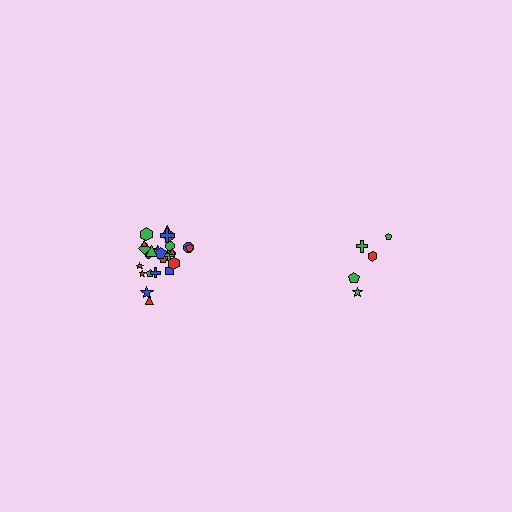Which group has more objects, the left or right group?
The left group.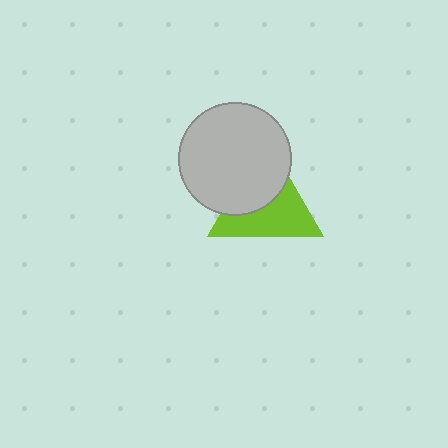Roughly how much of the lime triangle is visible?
About half of it is visible (roughly 55%).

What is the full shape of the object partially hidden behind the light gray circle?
The partially hidden object is a lime triangle.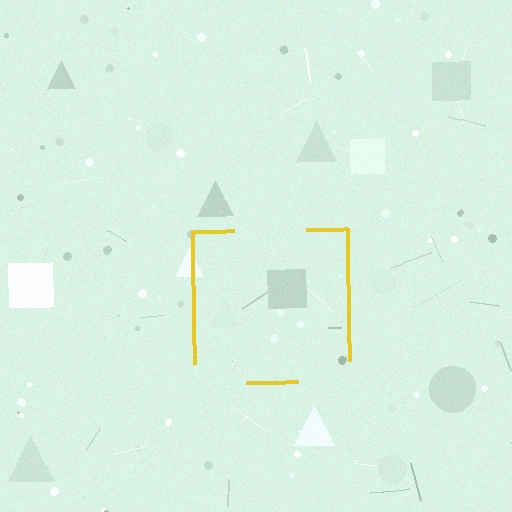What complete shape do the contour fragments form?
The contour fragments form a square.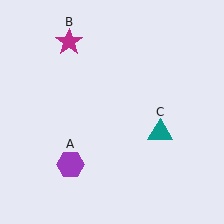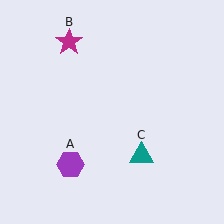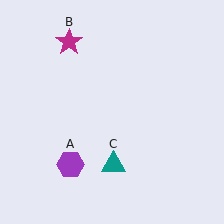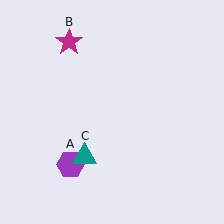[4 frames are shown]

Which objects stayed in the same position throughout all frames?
Purple hexagon (object A) and magenta star (object B) remained stationary.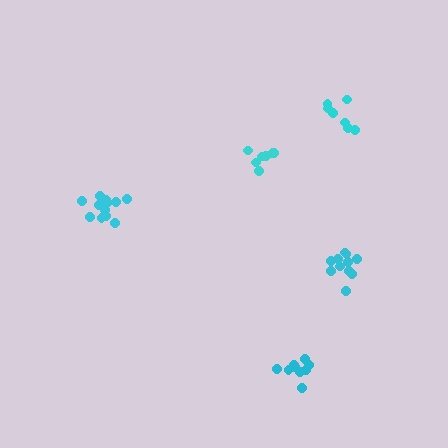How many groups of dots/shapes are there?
There are 5 groups.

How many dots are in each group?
Group 1: 12 dots, Group 2: 7 dots, Group 3: 7 dots, Group 4: 12 dots, Group 5: 9 dots (47 total).